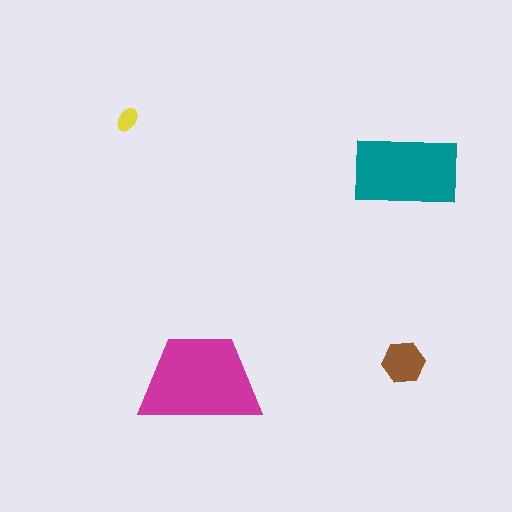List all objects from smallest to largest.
The yellow ellipse, the brown hexagon, the teal rectangle, the magenta trapezoid.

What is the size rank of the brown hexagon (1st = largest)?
3rd.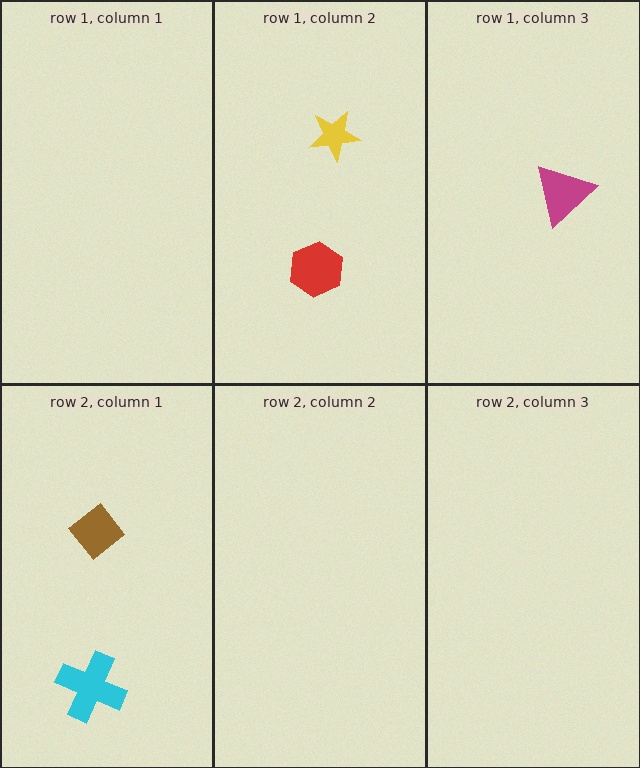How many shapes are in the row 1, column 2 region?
2.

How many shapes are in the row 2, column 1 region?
2.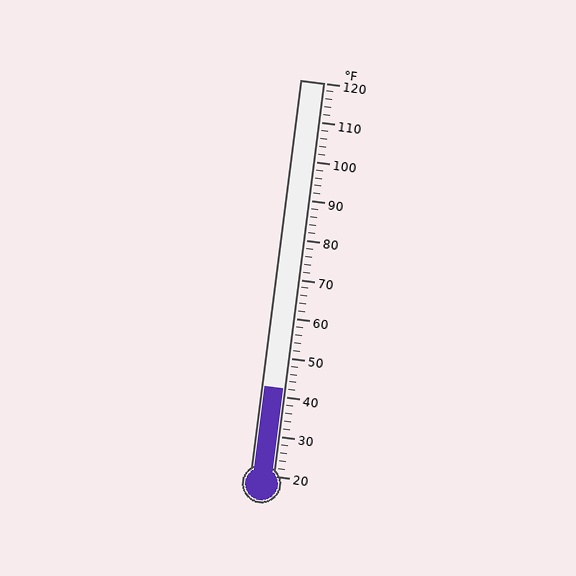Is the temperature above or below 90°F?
The temperature is below 90°F.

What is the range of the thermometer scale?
The thermometer scale ranges from 20°F to 120°F.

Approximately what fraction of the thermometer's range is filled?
The thermometer is filled to approximately 20% of its range.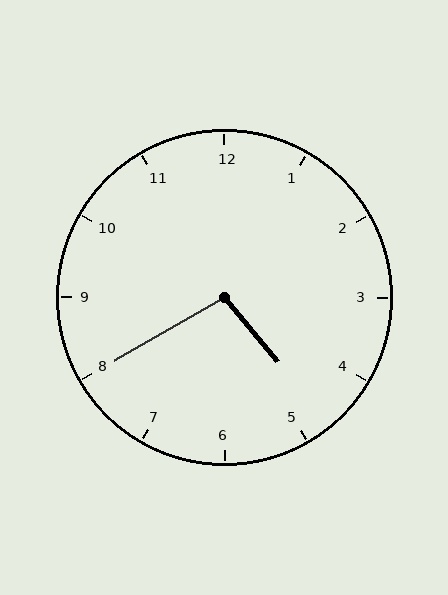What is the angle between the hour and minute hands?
Approximately 100 degrees.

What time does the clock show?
4:40.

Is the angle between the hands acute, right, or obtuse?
It is obtuse.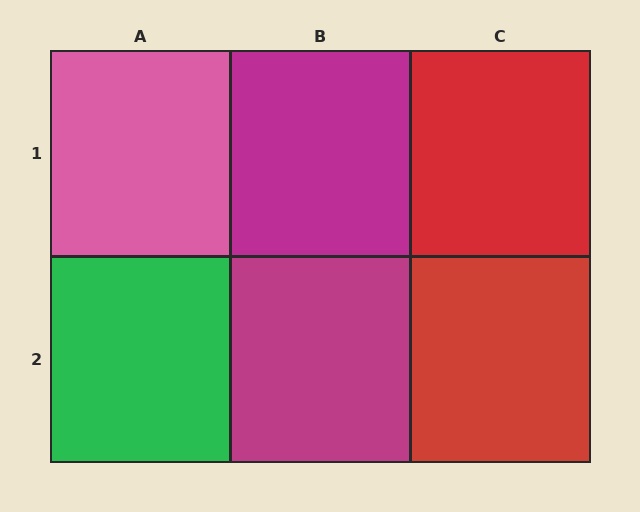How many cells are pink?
1 cell is pink.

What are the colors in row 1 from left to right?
Pink, magenta, red.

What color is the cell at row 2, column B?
Magenta.